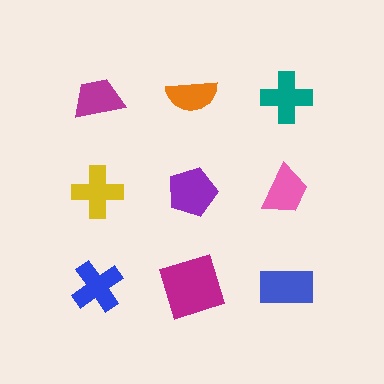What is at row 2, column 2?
A purple pentagon.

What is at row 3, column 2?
A magenta square.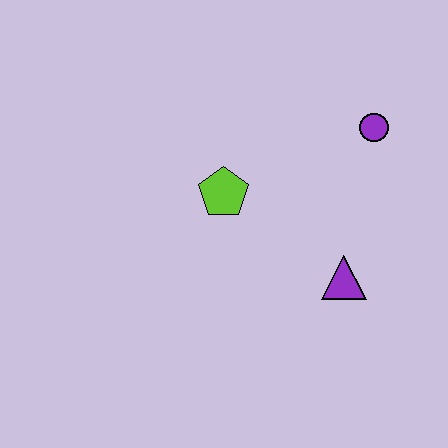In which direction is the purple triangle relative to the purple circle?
The purple triangle is below the purple circle.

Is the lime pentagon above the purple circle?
No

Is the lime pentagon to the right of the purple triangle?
No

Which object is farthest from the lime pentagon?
The purple circle is farthest from the lime pentagon.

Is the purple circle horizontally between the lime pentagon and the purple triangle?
No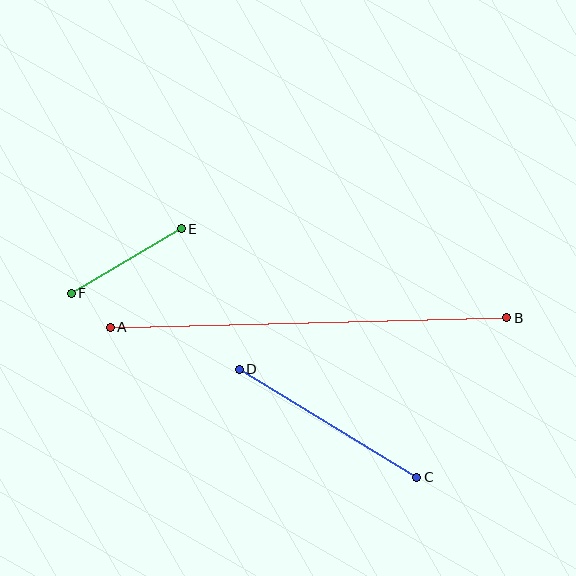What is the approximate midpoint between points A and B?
The midpoint is at approximately (309, 322) pixels.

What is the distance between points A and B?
The distance is approximately 397 pixels.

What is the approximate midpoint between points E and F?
The midpoint is at approximately (126, 261) pixels.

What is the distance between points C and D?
The distance is approximately 207 pixels.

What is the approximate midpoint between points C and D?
The midpoint is at approximately (328, 423) pixels.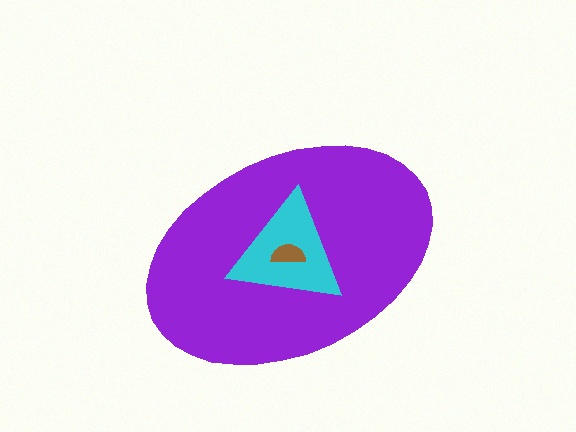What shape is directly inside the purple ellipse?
The cyan triangle.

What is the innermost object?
The brown semicircle.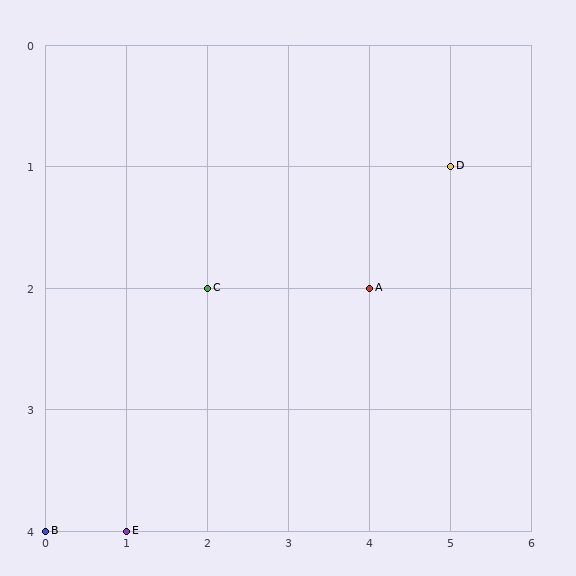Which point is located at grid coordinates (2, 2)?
Point C is at (2, 2).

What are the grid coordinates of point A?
Point A is at grid coordinates (4, 2).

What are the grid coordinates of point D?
Point D is at grid coordinates (5, 1).